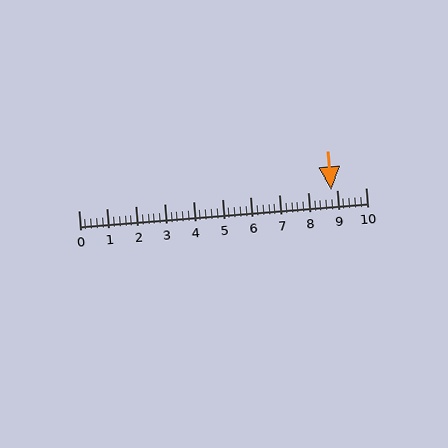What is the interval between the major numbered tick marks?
The major tick marks are spaced 1 units apart.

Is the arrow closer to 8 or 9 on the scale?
The arrow is closer to 9.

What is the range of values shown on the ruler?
The ruler shows values from 0 to 10.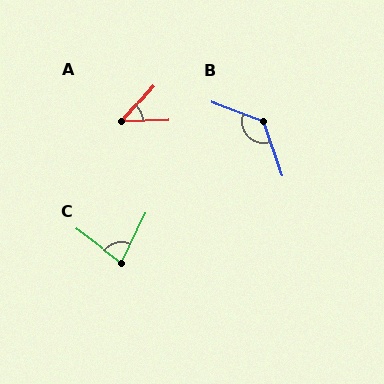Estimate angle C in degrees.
Approximately 79 degrees.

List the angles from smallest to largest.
A (47°), C (79°), B (129°).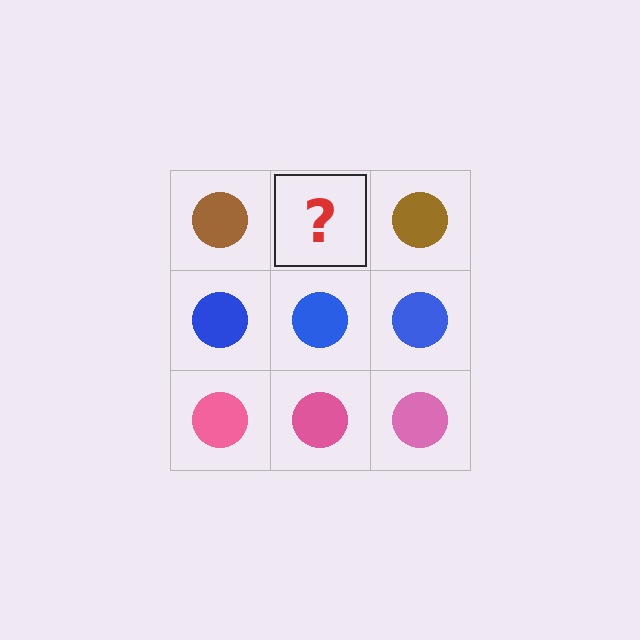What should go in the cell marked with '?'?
The missing cell should contain a brown circle.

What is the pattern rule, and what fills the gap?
The rule is that each row has a consistent color. The gap should be filled with a brown circle.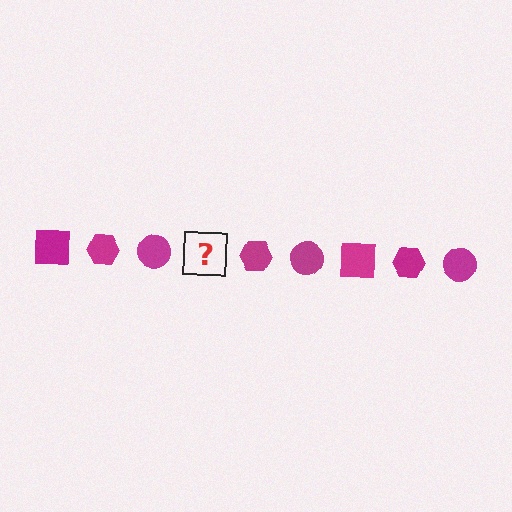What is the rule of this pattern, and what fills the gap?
The rule is that the pattern cycles through square, hexagon, circle shapes in magenta. The gap should be filled with a magenta square.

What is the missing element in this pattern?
The missing element is a magenta square.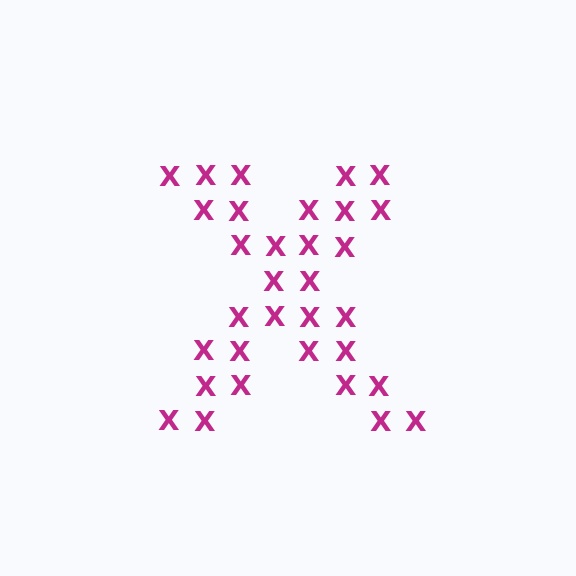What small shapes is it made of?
It is made of small letter X's.